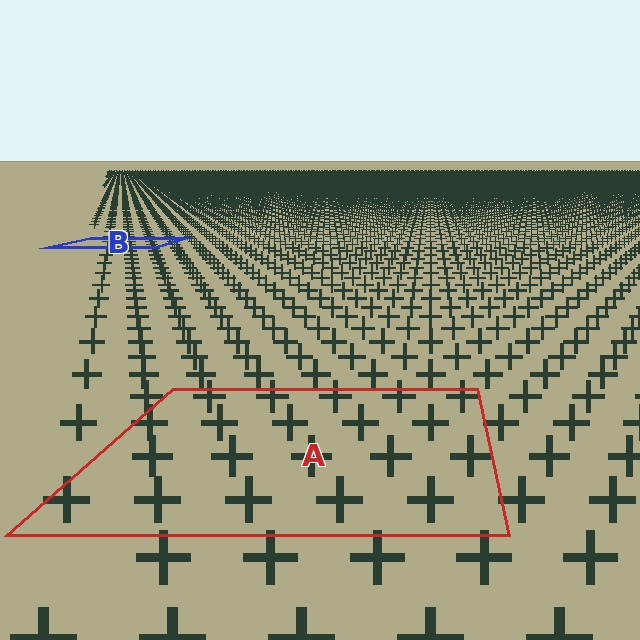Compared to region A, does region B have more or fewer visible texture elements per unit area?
Region B has more texture elements per unit area — they are packed more densely because it is farther away.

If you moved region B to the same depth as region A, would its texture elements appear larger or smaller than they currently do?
They would appear larger. At a closer depth, the same texture elements are projected at a bigger on-screen size.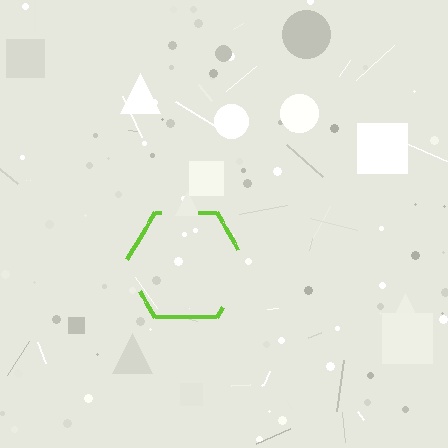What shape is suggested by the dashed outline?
The dashed outline suggests a hexagon.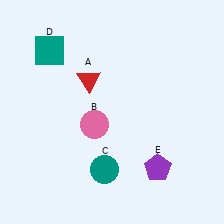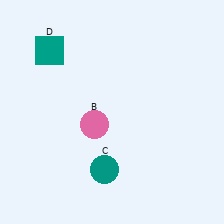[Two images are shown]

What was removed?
The purple pentagon (E), the red triangle (A) were removed in Image 2.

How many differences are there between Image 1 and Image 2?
There are 2 differences between the two images.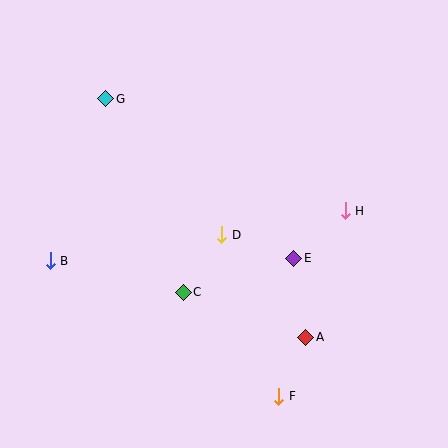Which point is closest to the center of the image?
Point D at (222, 235) is closest to the center.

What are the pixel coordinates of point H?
Point H is at (345, 211).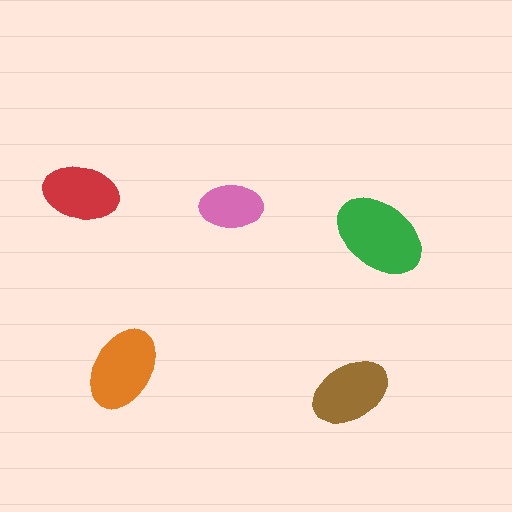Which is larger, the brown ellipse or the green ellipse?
The green one.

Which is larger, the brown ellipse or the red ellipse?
The brown one.